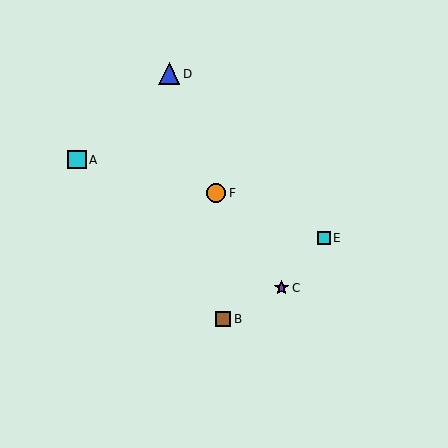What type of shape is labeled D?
Shape D is a blue triangle.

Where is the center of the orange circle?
The center of the orange circle is at (216, 193).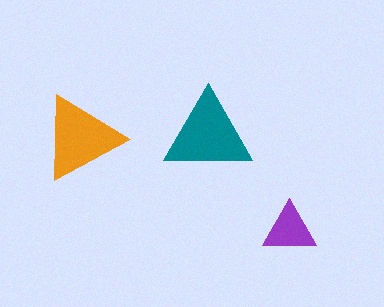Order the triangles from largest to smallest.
the teal one, the orange one, the purple one.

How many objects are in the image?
There are 3 objects in the image.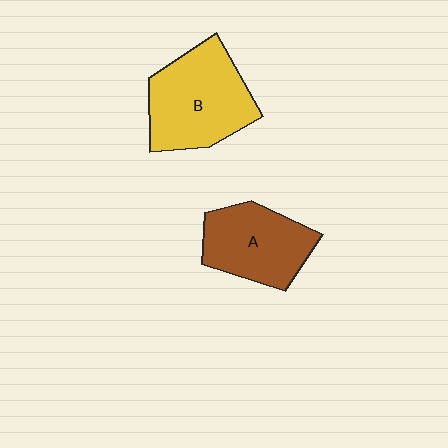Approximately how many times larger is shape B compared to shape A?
Approximately 1.2 times.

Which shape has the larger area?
Shape B (yellow).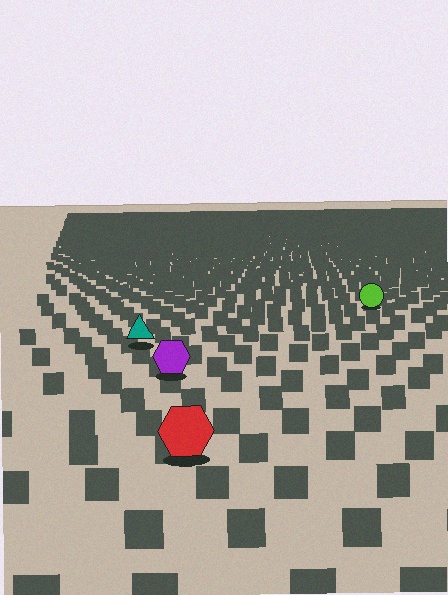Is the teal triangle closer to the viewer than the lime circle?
Yes. The teal triangle is closer — you can tell from the texture gradient: the ground texture is coarser near it.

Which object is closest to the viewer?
The red hexagon is closest. The texture marks near it are larger and more spread out.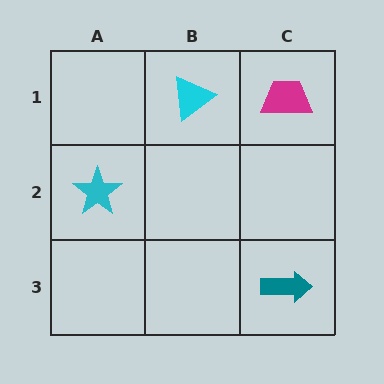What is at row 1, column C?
A magenta trapezoid.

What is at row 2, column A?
A cyan star.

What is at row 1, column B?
A cyan triangle.